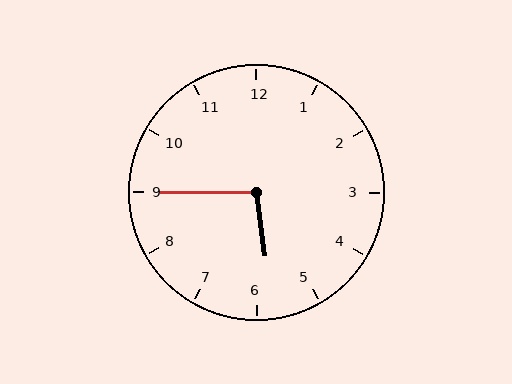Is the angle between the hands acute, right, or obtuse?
It is obtuse.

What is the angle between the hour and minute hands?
Approximately 98 degrees.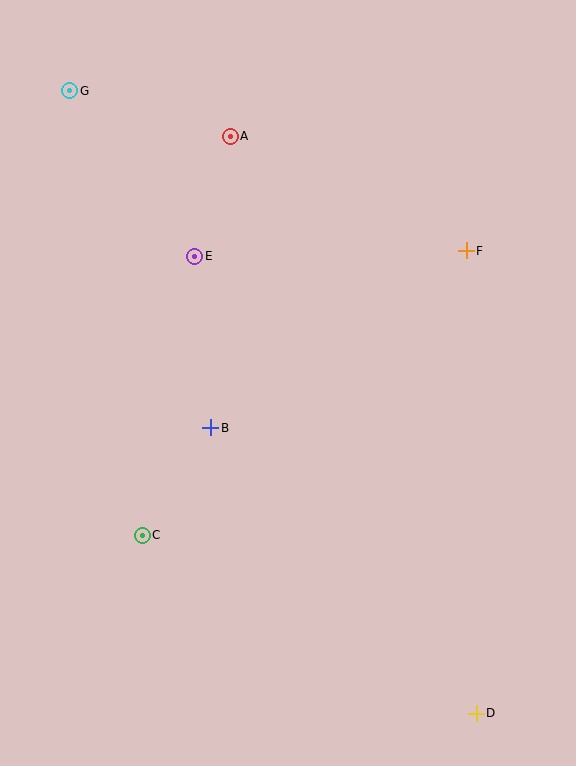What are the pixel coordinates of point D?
Point D is at (476, 713).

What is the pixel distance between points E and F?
The distance between E and F is 272 pixels.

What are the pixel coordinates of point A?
Point A is at (230, 136).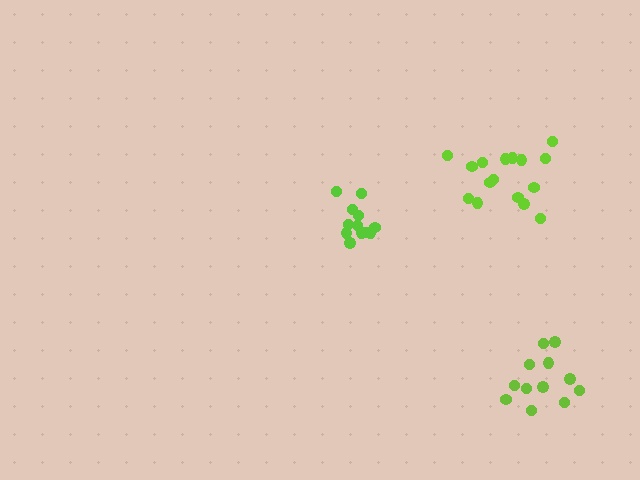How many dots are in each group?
Group 1: 16 dots, Group 2: 12 dots, Group 3: 12 dots (40 total).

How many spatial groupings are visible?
There are 3 spatial groupings.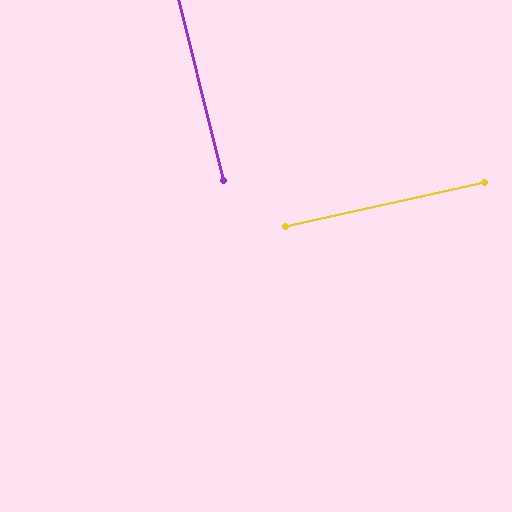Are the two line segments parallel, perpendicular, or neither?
Perpendicular — they meet at approximately 89°.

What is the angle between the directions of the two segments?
Approximately 89 degrees.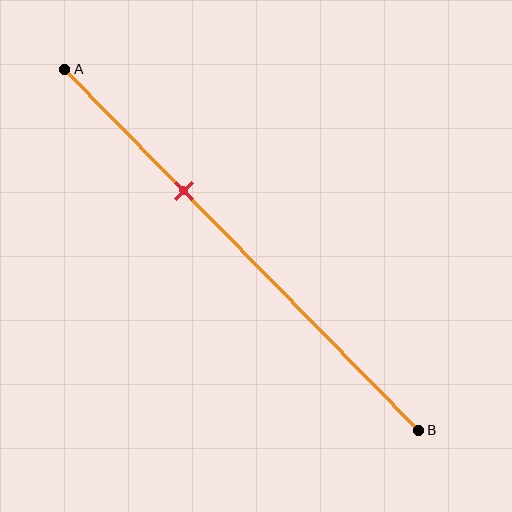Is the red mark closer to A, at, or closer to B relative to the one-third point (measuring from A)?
The red mark is approximately at the one-third point of segment AB.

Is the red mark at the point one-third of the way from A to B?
Yes, the mark is approximately at the one-third point.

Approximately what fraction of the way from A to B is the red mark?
The red mark is approximately 35% of the way from A to B.